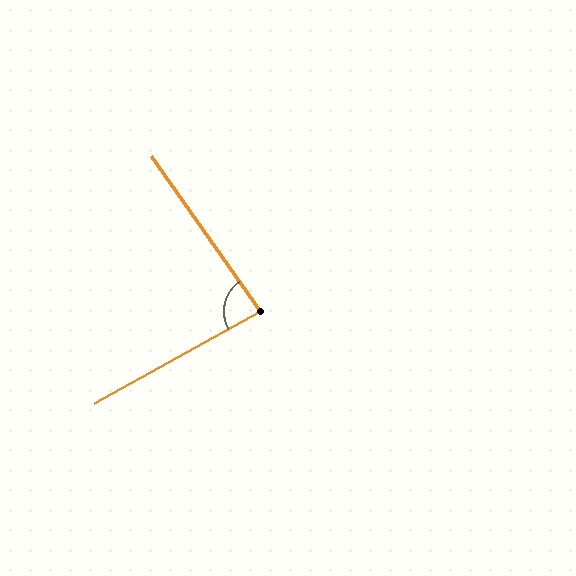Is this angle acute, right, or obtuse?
It is acute.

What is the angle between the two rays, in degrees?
Approximately 84 degrees.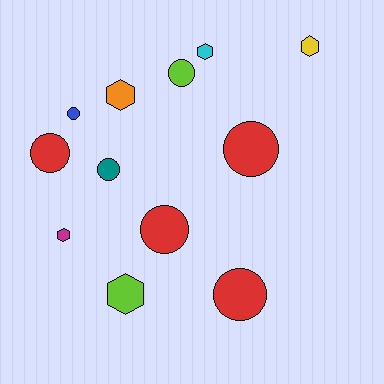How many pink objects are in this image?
There are no pink objects.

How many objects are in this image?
There are 12 objects.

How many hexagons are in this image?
There are 5 hexagons.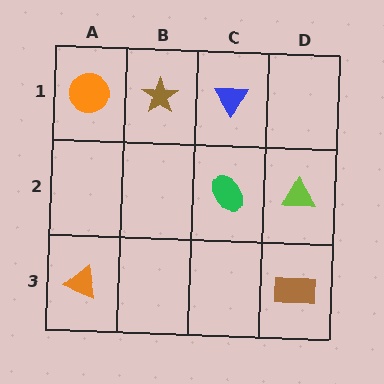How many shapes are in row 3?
2 shapes.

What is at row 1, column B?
A brown star.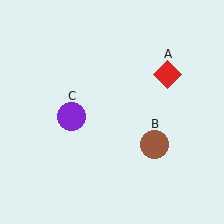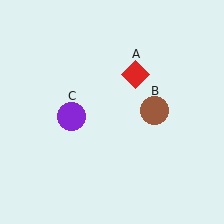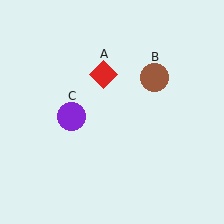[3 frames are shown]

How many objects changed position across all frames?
2 objects changed position: red diamond (object A), brown circle (object B).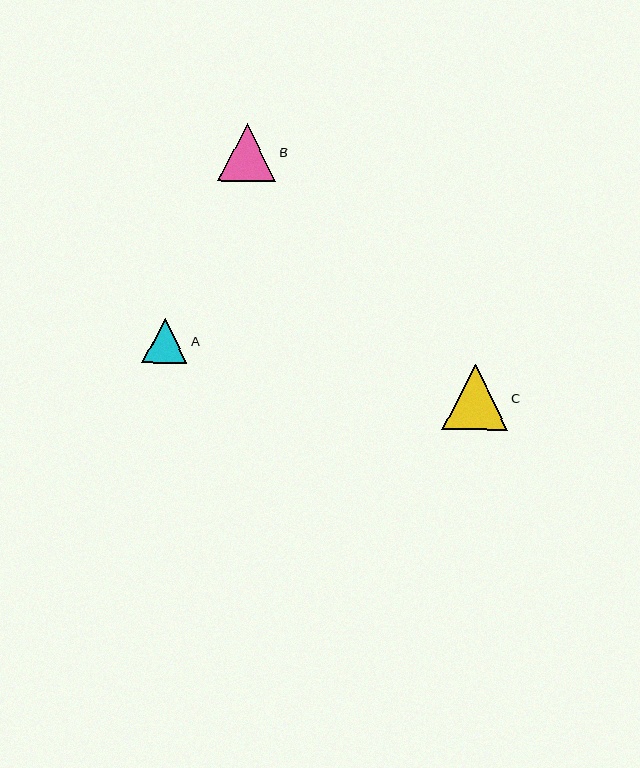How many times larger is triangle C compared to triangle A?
Triangle C is approximately 1.4 times the size of triangle A.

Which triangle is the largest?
Triangle C is the largest with a size of approximately 66 pixels.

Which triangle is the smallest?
Triangle A is the smallest with a size of approximately 45 pixels.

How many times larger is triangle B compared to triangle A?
Triangle B is approximately 1.3 times the size of triangle A.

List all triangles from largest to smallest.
From largest to smallest: C, B, A.